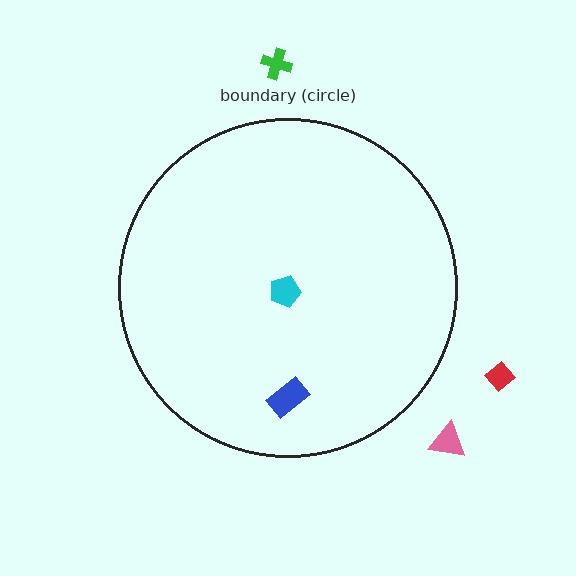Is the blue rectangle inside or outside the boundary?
Inside.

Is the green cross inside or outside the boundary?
Outside.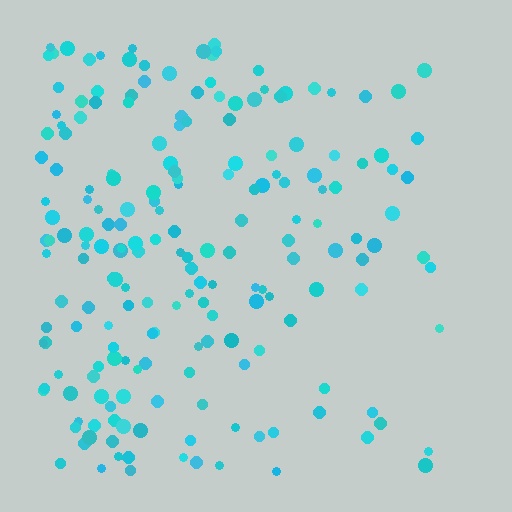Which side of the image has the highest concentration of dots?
The left.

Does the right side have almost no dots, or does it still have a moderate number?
Still a moderate number, just noticeably fewer than the left.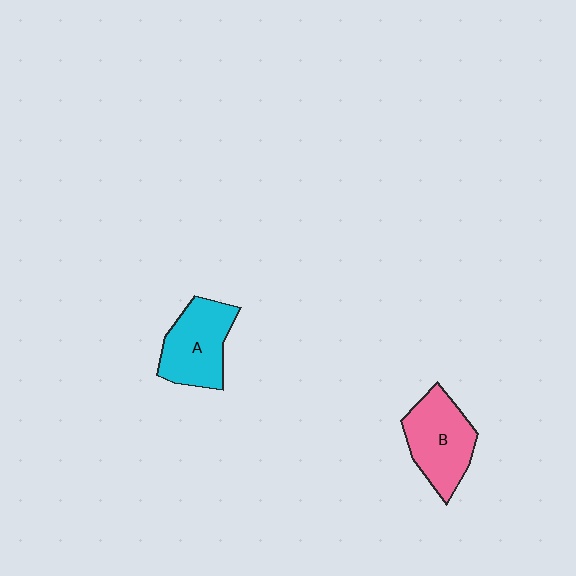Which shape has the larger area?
Shape B (pink).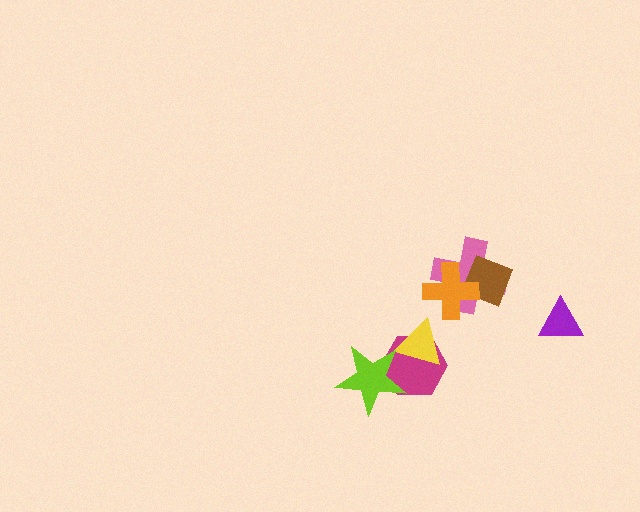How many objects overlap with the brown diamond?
2 objects overlap with the brown diamond.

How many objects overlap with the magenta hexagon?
2 objects overlap with the magenta hexagon.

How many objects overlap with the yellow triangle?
1 object overlaps with the yellow triangle.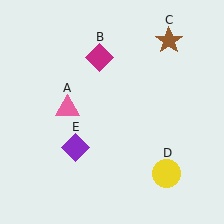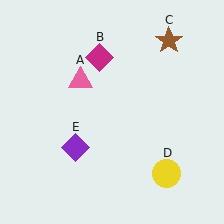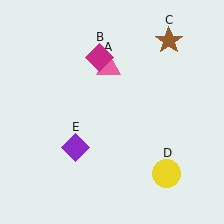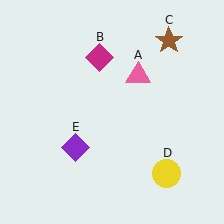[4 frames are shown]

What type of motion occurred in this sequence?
The pink triangle (object A) rotated clockwise around the center of the scene.